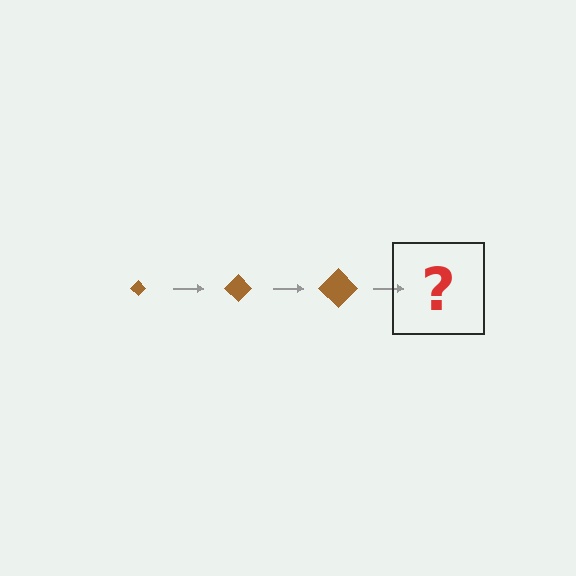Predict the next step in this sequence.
The next step is a brown diamond, larger than the previous one.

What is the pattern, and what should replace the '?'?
The pattern is that the diamond gets progressively larger each step. The '?' should be a brown diamond, larger than the previous one.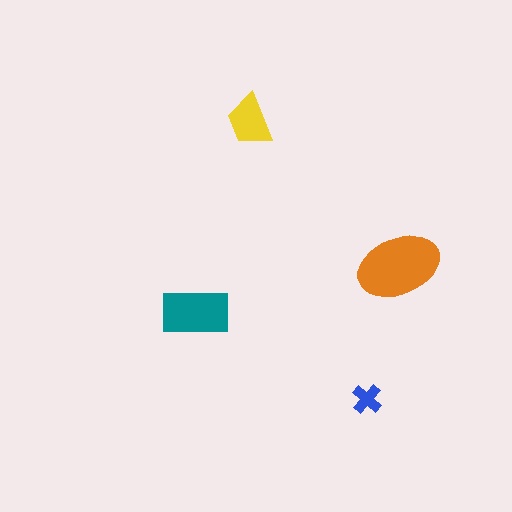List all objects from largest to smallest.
The orange ellipse, the teal rectangle, the yellow trapezoid, the blue cross.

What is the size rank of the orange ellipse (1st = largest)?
1st.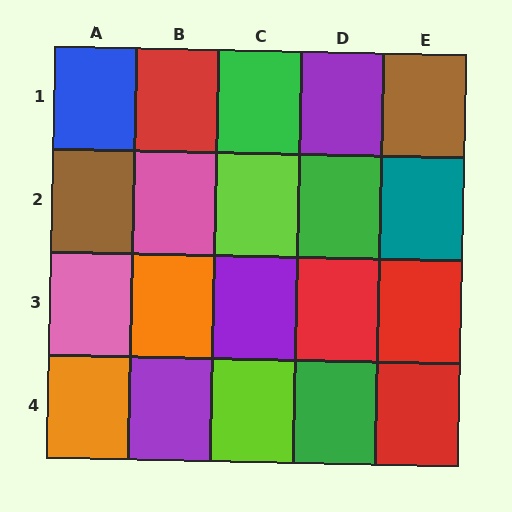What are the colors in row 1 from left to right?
Blue, red, green, purple, brown.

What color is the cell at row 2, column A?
Brown.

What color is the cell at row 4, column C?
Lime.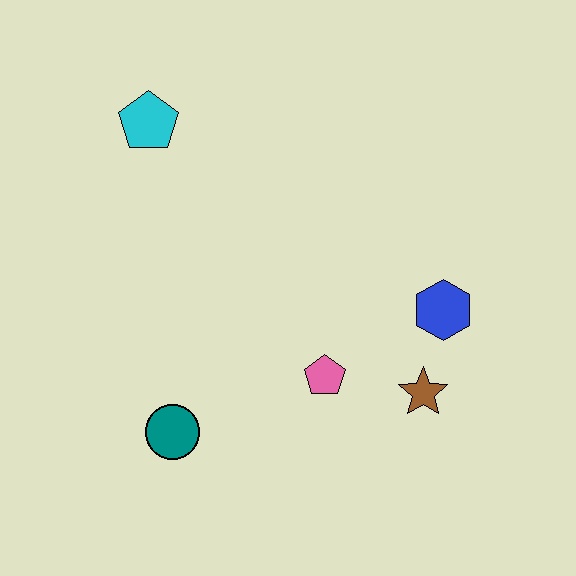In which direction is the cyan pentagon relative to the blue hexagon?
The cyan pentagon is to the left of the blue hexagon.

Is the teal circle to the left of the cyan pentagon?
No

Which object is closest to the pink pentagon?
The brown star is closest to the pink pentagon.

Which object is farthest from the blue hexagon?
The cyan pentagon is farthest from the blue hexagon.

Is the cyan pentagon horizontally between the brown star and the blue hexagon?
No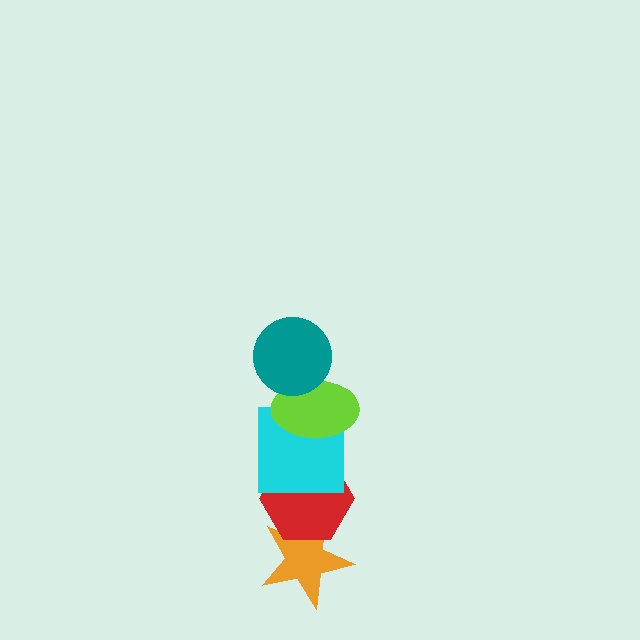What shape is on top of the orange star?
The red hexagon is on top of the orange star.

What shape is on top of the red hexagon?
The cyan square is on top of the red hexagon.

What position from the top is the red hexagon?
The red hexagon is 4th from the top.